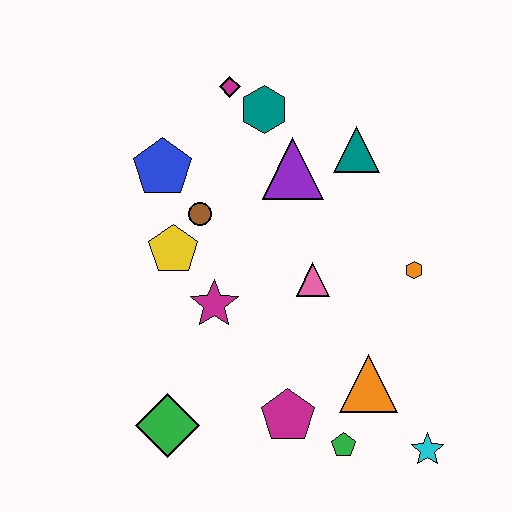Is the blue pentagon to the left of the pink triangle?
Yes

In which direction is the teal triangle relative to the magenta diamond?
The teal triangle is to the right of the magenta diamond.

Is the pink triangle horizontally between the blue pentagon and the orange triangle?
Yes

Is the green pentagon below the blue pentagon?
Yes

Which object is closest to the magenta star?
The yellow pentagon is closest to the magenta star.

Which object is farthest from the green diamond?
The magenta diamond is farthest from the green diamond.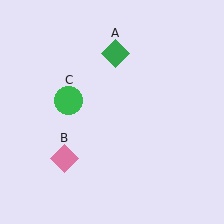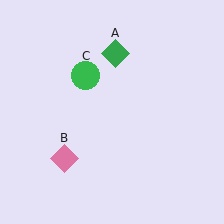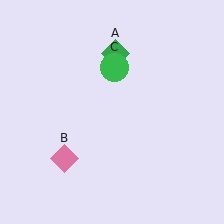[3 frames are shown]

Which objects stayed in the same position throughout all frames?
Green diamond (object A) and pink diamond (object B) remained stationary.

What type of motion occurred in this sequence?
The green circle (object C) rotated clockwise around the center of the scene.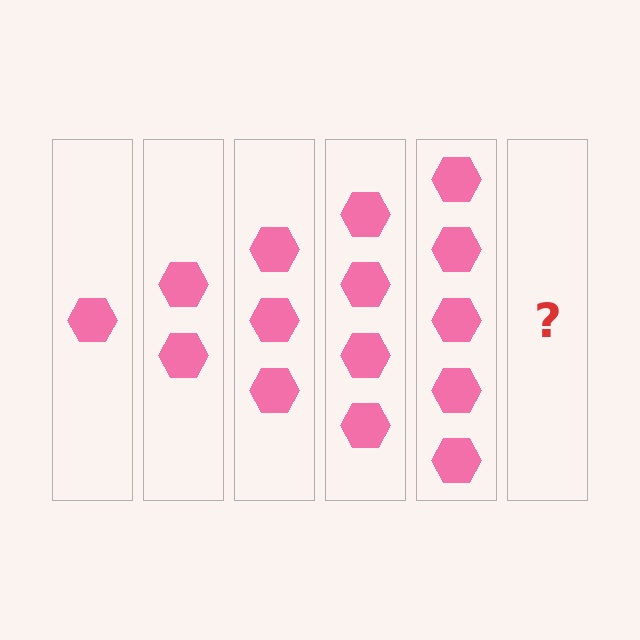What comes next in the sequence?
The next element should be 6 hexagons.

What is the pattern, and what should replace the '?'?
The pattern is that each step adds one more hexagon. The '?' should be 6 hexagons.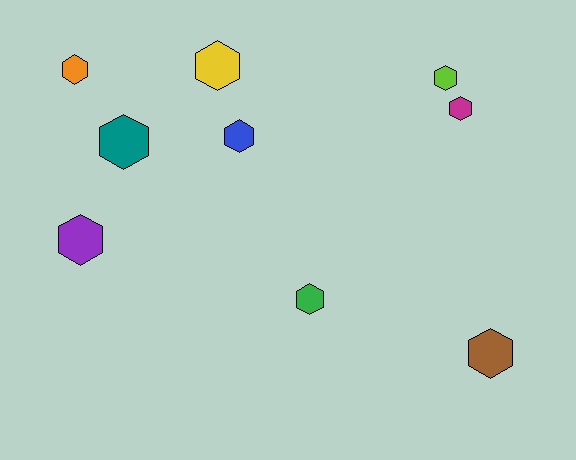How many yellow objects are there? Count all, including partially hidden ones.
There is 1 yellow object.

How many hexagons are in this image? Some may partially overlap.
There are 9 hexagons.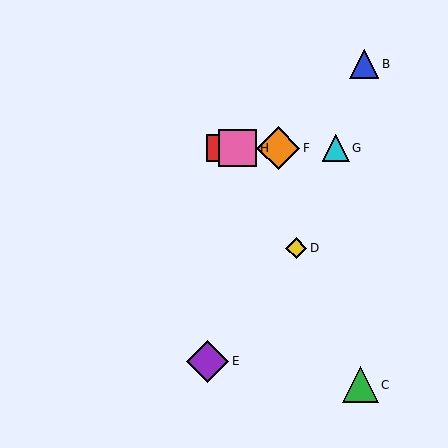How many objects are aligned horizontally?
4 objects (A, F, G, H) are aligned horizontally.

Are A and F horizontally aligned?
Yes, both are at y≈148.